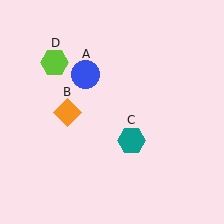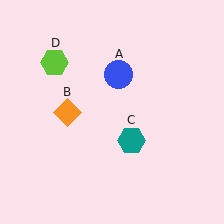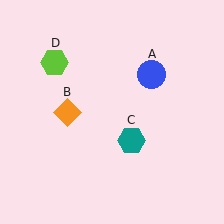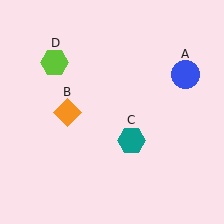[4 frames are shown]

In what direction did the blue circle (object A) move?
The blue circle (object A) moved right.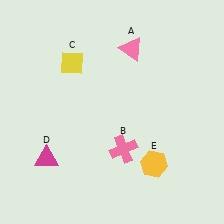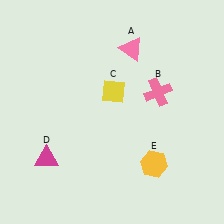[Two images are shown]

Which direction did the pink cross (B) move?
The pink cross (B) moved up.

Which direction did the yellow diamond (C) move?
The yellow diamond (C) moved right.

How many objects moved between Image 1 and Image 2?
2 objects moved between the two images.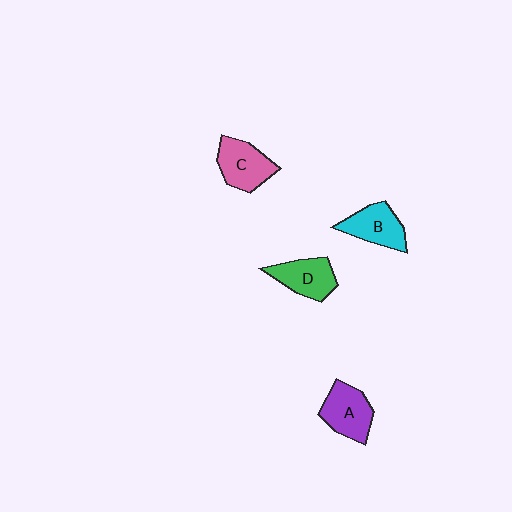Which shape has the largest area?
Shape C (pink).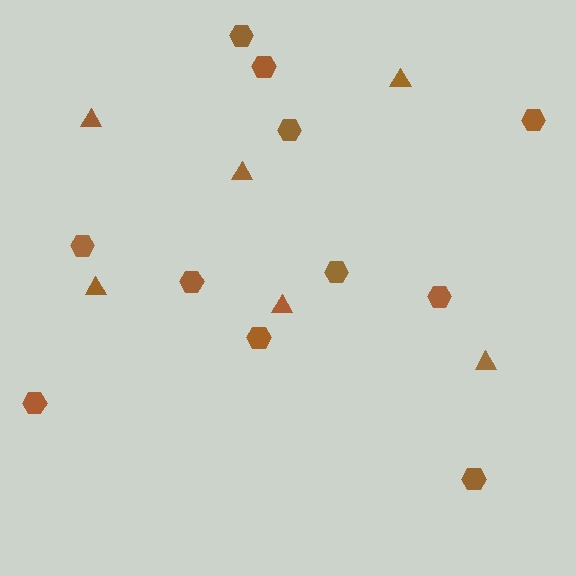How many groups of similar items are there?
There are 2 groups: one group of triangles (6) and one group of hexagons (11).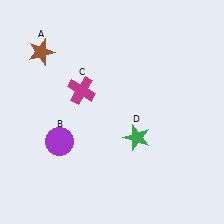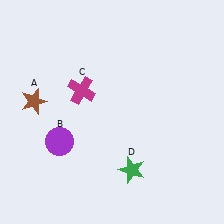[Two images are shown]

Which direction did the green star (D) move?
The green star (D) moved down.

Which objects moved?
The objects that moved are: the brown star (A), the green star (D).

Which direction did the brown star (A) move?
The brown star (A) moved down.